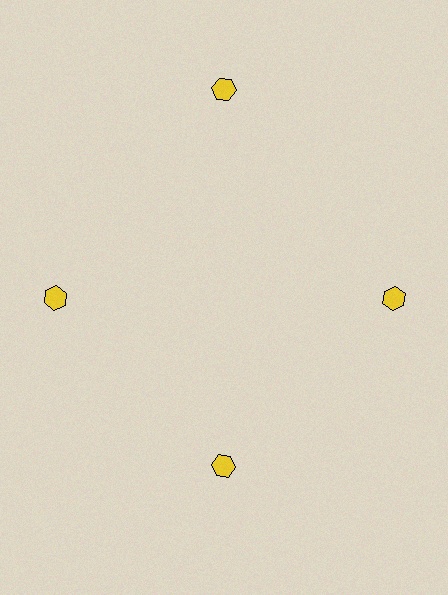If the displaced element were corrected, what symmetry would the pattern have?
It would have 4-fold rotational symmetry — the pattern would map onto itself every 90 degrees.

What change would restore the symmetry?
The symmetry would be restored by moving it inward, back onto the ring so that all 4 hexagons sit at equal angles and equal distance from the center.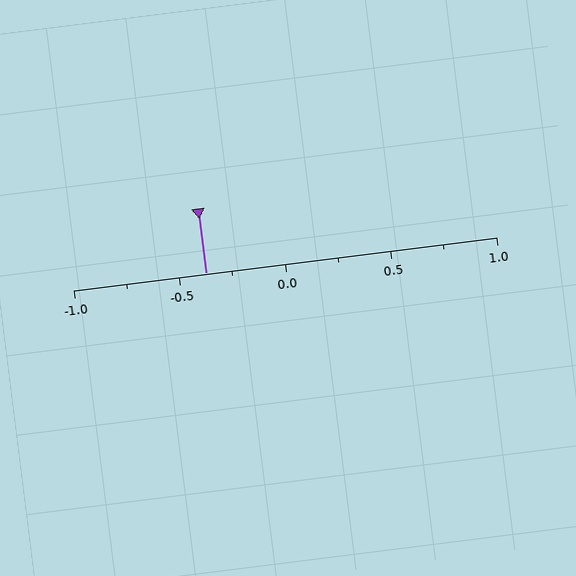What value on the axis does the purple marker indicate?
The marker indicates approximately -0.38.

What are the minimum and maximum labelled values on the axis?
The axis runs from -1.0 to 1.0.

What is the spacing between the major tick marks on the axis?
The major ticks are spaced 0.5 apart.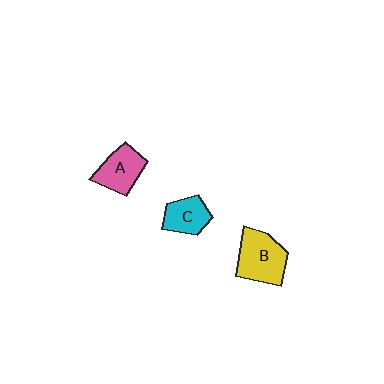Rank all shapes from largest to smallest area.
From largest to smallest: B (yellow), A (pink), C (cyan).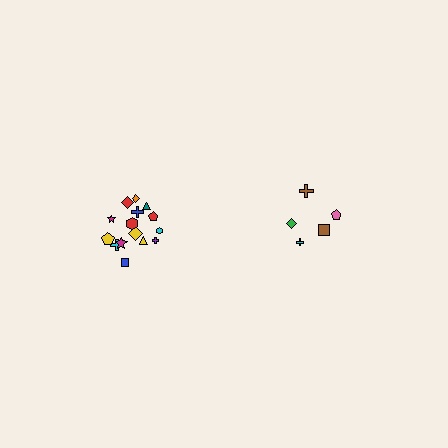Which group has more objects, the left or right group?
The left group.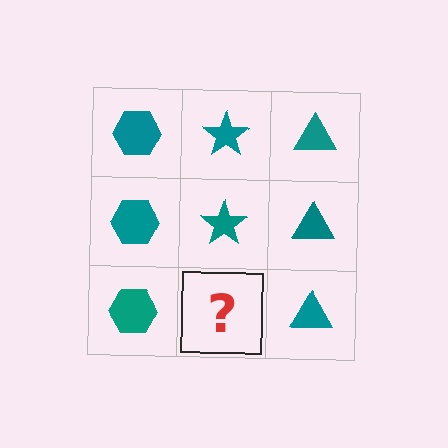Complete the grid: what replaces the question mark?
The question mark should be replaced with a teal star.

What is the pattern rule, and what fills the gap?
The rule is that each column has a consistent shape. The gap should be filled with a teal star.